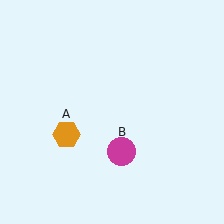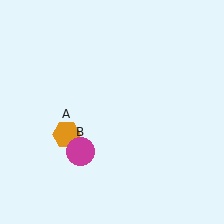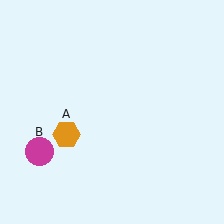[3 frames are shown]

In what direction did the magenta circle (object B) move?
The magenta circle (object B) moved left.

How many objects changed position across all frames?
1 object changed position: magenta circle (object B).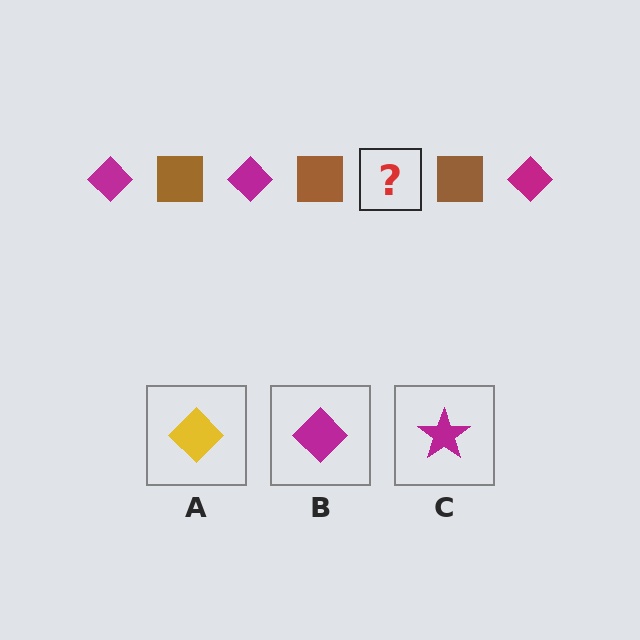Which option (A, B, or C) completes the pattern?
B.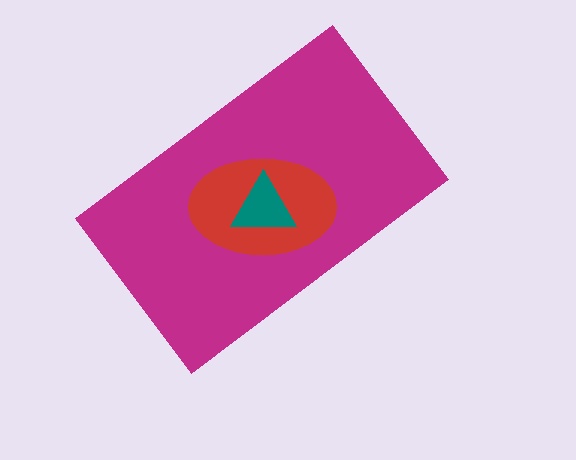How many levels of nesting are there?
3.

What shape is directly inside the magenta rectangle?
The red ellipse.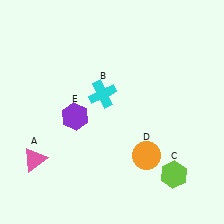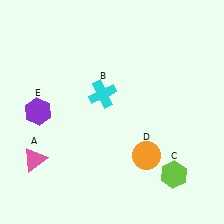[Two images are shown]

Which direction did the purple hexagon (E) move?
The purple hexagon (E) moved left.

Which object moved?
The purple hexagon (E) moved left.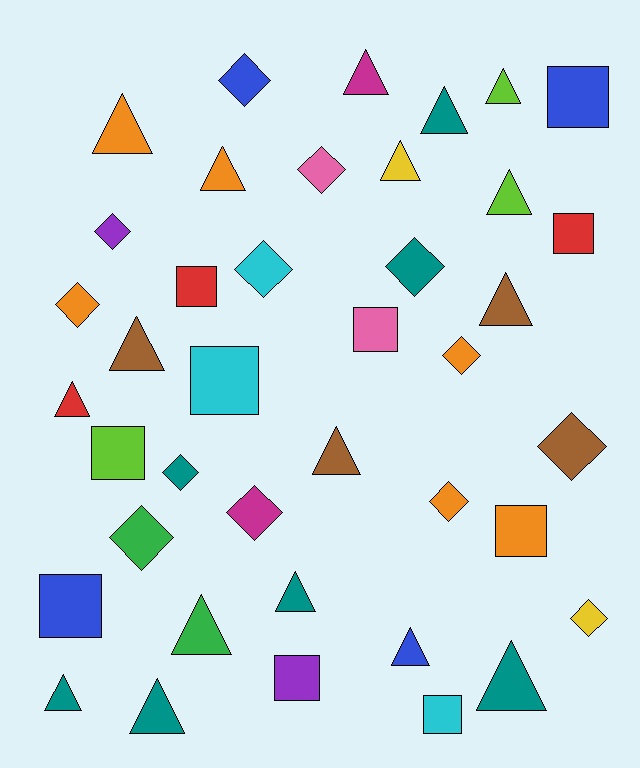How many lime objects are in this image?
There are 3 lime objects.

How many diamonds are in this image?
There are 13 diamonds.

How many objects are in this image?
There are 40 objects.